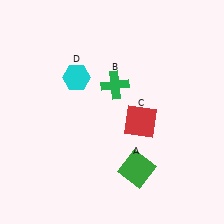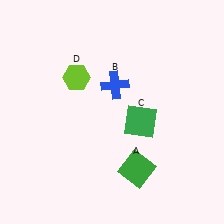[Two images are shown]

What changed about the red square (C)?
In Image 1, C is red. In Image 2, it changed to green.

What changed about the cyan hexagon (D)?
In Image 1, D is cyan. In Image 2, it changed to lime.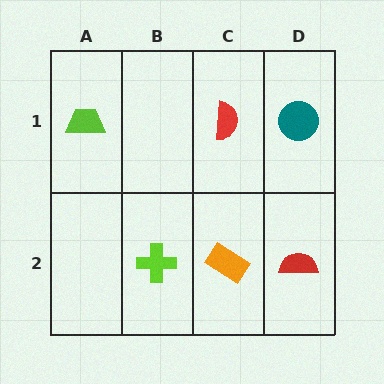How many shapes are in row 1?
3 shapes.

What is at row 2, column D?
A red semicircle.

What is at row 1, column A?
A lime trapezoid.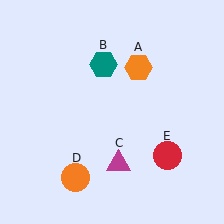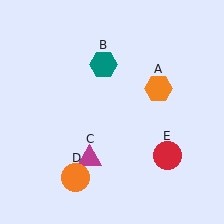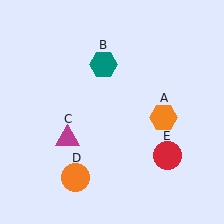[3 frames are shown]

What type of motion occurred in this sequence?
The orange hexagon (object A), magenta triangle (object C) rotated clockwise around the center of the scene.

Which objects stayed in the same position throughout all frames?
Teal hexagon (object B) and orange circle (object D) and red circle (object E) remained stationary.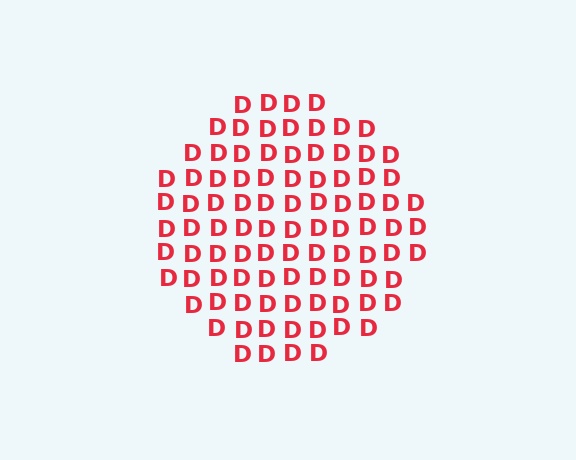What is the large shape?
The large shape is a circle.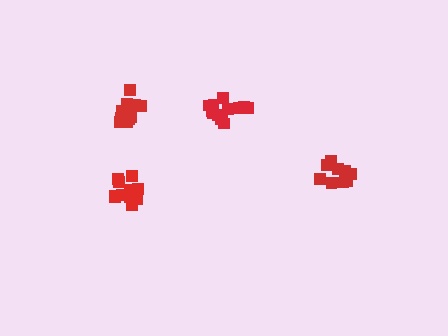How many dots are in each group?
Group 1: 12 dots, Group 2: 10 dots, Group 3: 12 dots, Group 4: 14 dots (48 total).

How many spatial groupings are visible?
There are 4 spatial groupings.